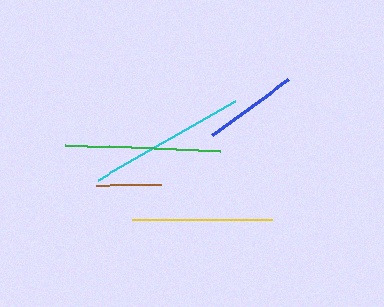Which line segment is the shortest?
The brown line is the shortest at approximately 64 pixels.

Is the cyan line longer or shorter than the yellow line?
The cyan line is longer than the yellow line.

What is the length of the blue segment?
The blue segment is approximately 93 pixels long.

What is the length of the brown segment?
The brown segment is approximately 64 pixels long.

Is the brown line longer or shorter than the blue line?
The blue line is longer than the brown line.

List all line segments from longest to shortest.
From longest to shortest: cyan, green, yellow, blue, brown.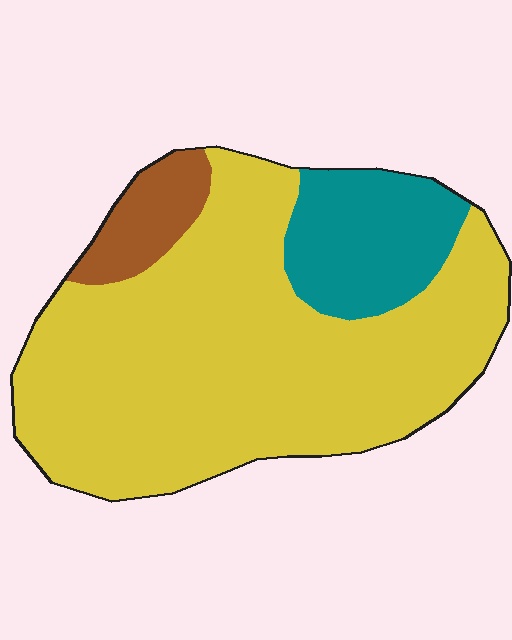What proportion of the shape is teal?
Teal covers roughly 15% of the shape.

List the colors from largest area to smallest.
From largest to smallest: yellow, teal, brown.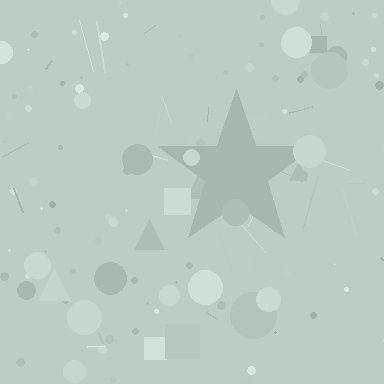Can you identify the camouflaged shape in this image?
The camouflaged shape is a star.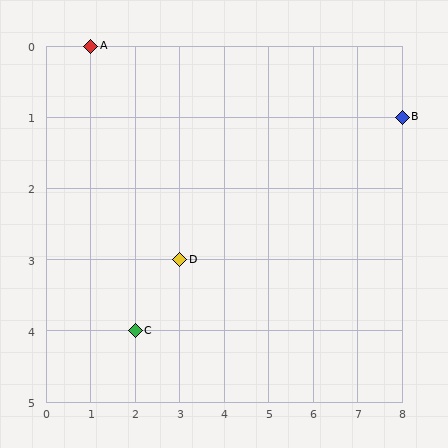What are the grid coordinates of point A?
Point A is at grid coordinates (1, 0).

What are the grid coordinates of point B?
Point B is at grid coordinates (8, 1).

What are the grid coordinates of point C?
Point C is at grid coordinates (2, 4).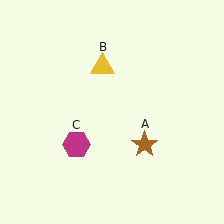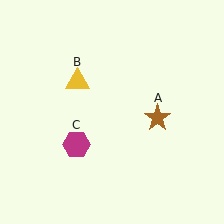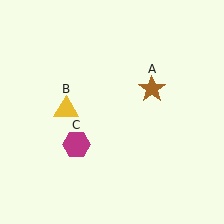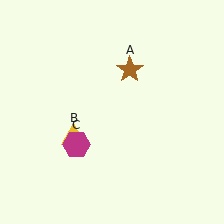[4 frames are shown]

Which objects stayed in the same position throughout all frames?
Magenta hexagon (object C) remained stationary.